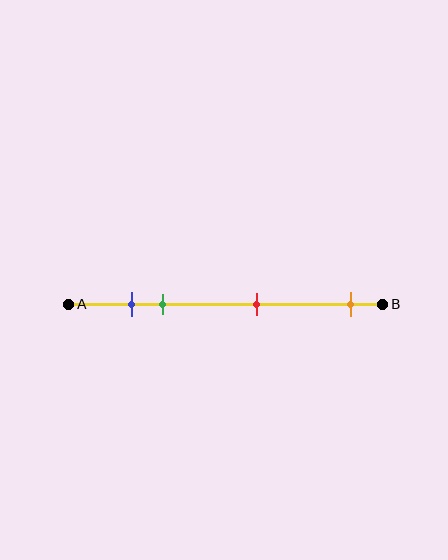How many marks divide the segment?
There are 4 marks dividing the segment.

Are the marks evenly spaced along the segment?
No, the marks are not evenly spaced.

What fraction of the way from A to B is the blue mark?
The blue mark is approximately 20% (0.2) of the way from A to B.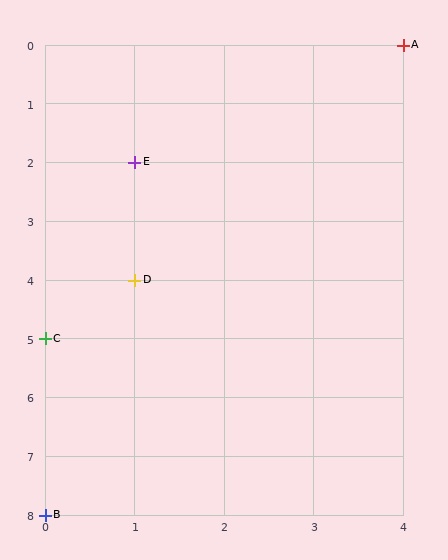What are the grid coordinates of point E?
Point E is at grid coordinates (1, 2).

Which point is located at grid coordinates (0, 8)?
Point B is at (0, 8).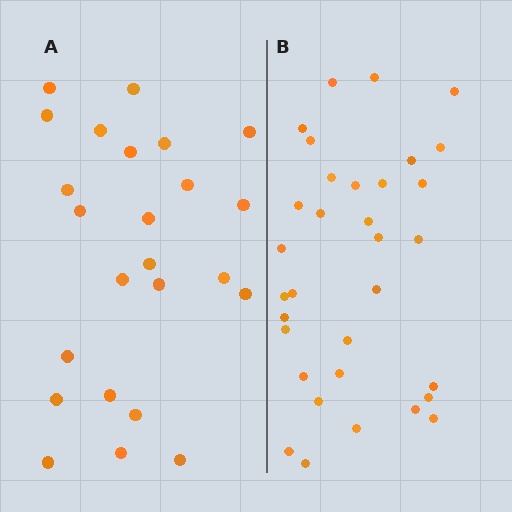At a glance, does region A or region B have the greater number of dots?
Region B (the right region) has more dots.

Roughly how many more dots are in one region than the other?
Region B has roughly 8 or so more dots than region A.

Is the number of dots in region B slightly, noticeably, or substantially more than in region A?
Region B has noticeably more, but not dramatically so. The ratio is roughly 1.4 to 1.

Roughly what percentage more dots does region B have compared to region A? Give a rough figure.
About 40% more.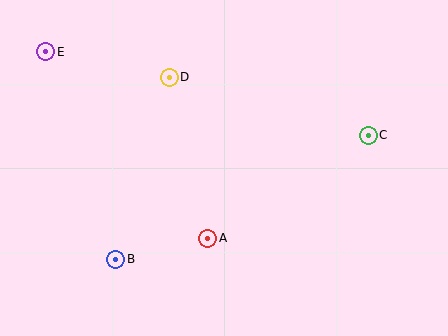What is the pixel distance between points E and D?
The distance between E and D is 127 pixels.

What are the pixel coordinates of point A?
Point A is at (208, 238).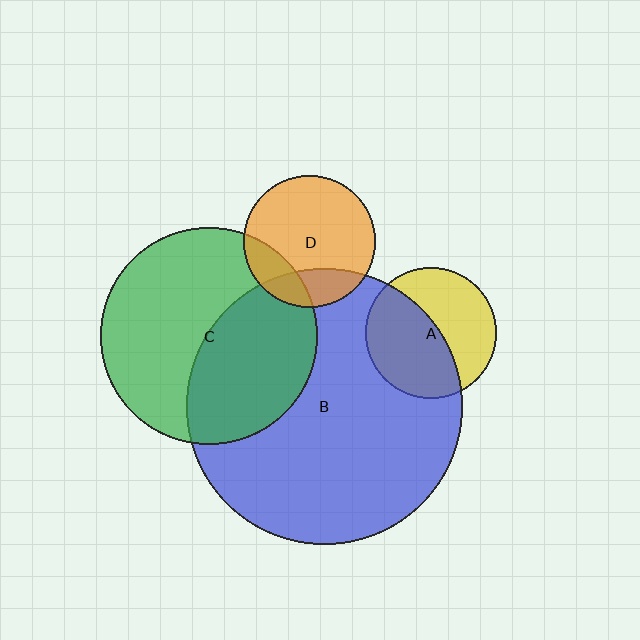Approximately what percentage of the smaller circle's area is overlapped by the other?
Approximately 55%.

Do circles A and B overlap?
Yes.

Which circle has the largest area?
Circle B (blue).